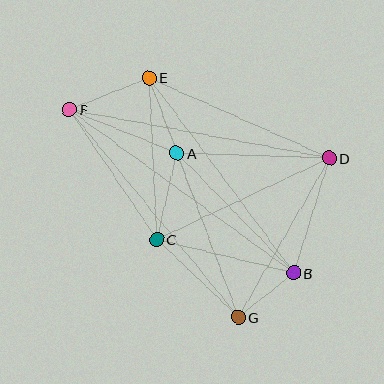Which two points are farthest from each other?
Points B and F are farthest from each other.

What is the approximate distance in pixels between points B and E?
The distance between B and E is approximately 243 pixels.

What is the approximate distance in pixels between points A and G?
The distance between A and G is approximately 175 pixels.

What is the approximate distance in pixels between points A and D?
The distance between A and D is approximately 152 pixels.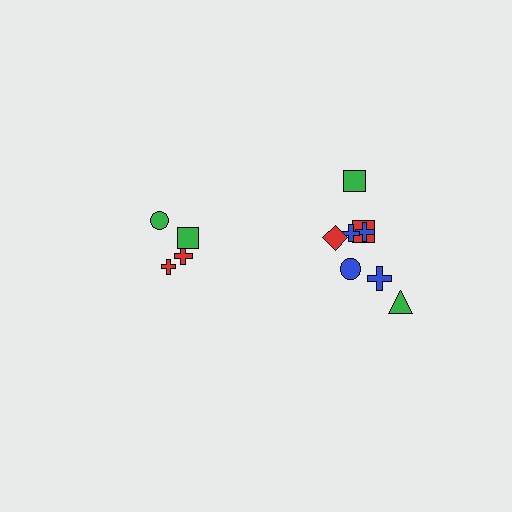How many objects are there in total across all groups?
There are 12 objects.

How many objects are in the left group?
There are 4 objects.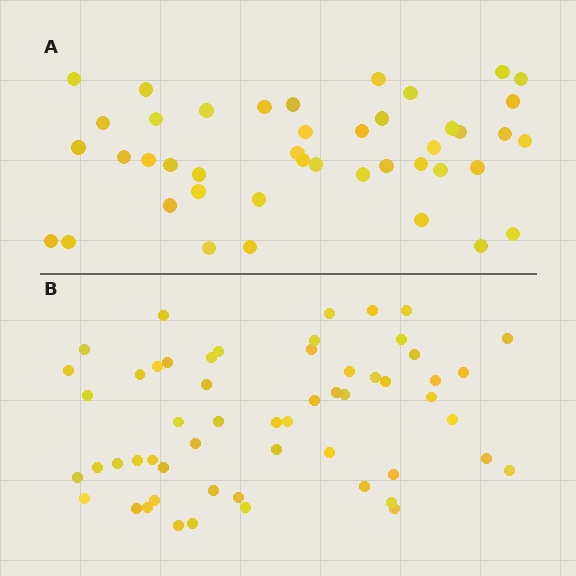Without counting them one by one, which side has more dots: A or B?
Region B (the bottom region) has more dots.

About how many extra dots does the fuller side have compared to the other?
Region B has approximately 15 more dots than region A.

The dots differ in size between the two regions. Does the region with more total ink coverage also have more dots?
No. Region A has more total ink coverage because its dots are larger, but region B actually contains more individual dots. Total area can be misleading — the number of items is what matters here.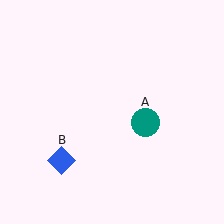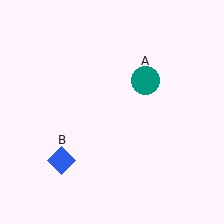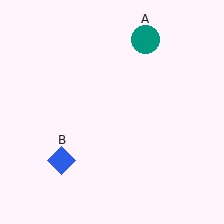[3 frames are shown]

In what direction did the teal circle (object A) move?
The teal circle (object A) moved up.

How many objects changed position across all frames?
1 object changed position: teal circle (object A).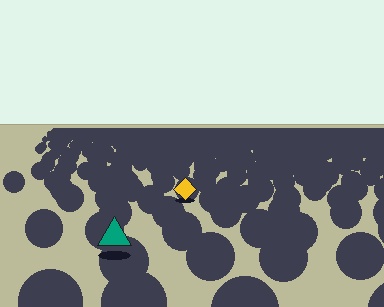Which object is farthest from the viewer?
The yellow diamond is farthest from the viewer. It appears smaller and the ground texture around it is denser.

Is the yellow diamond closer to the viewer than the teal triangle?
No. The teal triangle is closer — you can tell from the texture gradient: the ground texture is coarser near it.